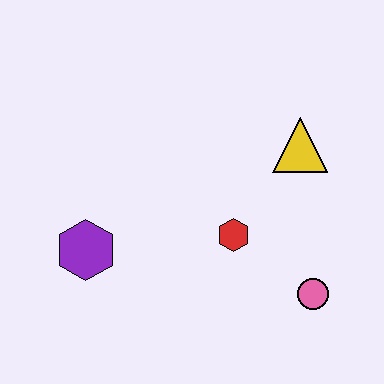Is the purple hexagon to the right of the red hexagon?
No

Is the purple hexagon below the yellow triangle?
Yes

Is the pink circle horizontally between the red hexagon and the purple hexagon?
No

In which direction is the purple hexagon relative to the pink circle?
The purple hexagon is to the left of the pink circle.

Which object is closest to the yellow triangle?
The red hexagon is closest to the yellow triangle.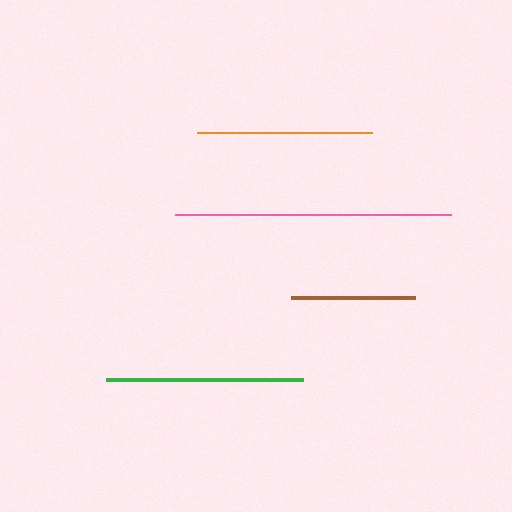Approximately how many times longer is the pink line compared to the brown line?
The pink line is approximately 2.2 times the length of the brown line.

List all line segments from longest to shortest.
From longest to shortest: pink, green, orange, brown.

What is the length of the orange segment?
The orange segment is approximately 175 pixels long.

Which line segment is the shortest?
The brown line is the shortest at approximately 124 pixels.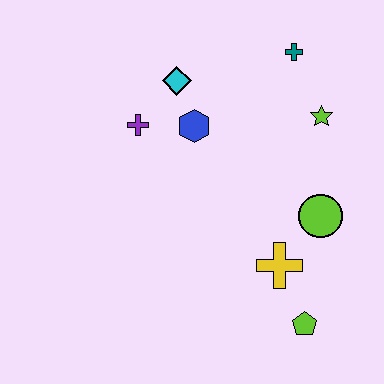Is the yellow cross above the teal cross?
No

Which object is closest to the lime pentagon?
The yellow cross is closest to the lime pentagon.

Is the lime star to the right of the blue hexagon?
Yes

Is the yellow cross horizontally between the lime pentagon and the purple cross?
Yes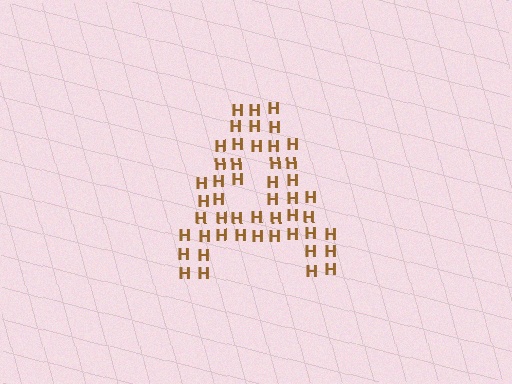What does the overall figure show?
The overall figure shows the letter A.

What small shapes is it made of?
It is made of small letter H's.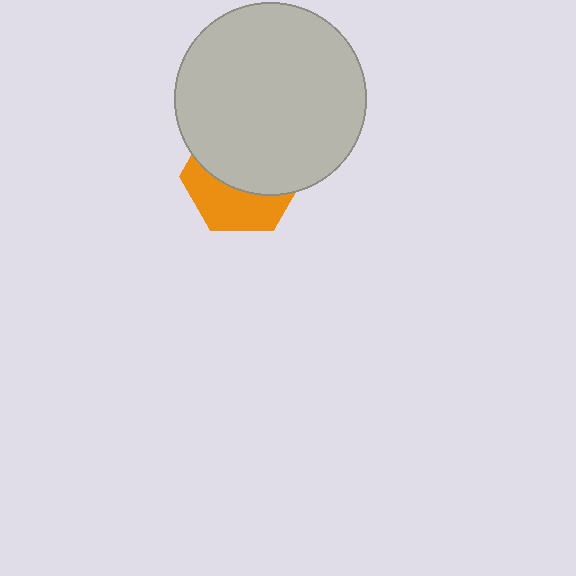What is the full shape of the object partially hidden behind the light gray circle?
The partially hidden object is an orange hexagon.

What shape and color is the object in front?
The object in front is a light gray circle.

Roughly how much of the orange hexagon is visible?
A small part of it is visible (roughly 41%).